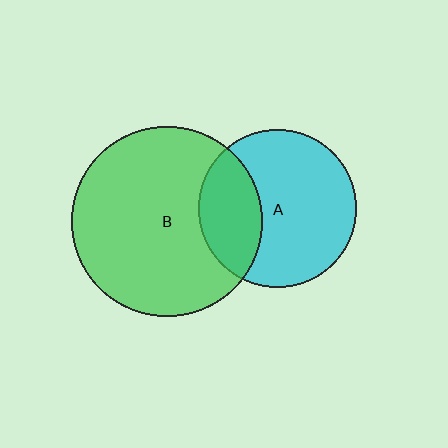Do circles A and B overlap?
Yes.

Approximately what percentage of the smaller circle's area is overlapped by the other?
Approximately 30%.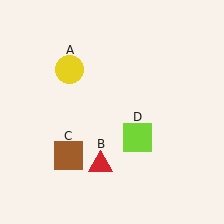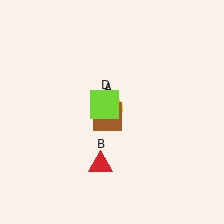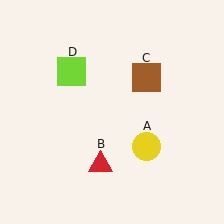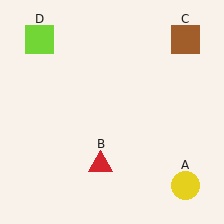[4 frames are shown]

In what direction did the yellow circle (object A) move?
The yellow circle (object A) moved down and to the right.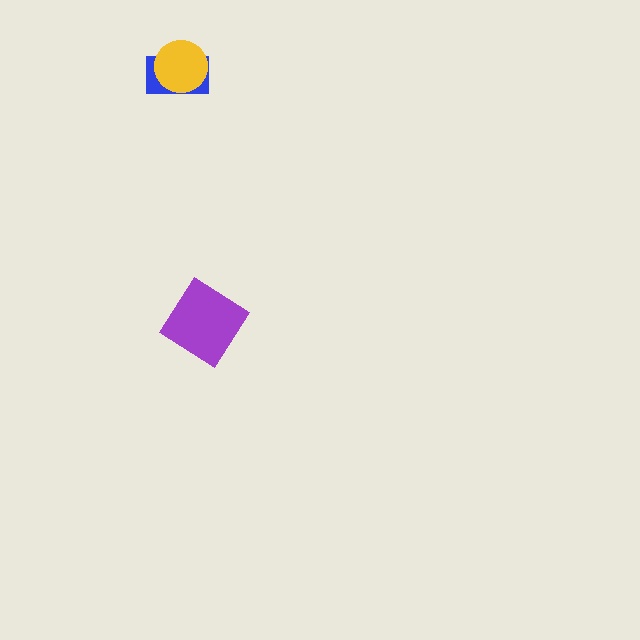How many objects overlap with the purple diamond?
0 objects overlap with the purple diamond.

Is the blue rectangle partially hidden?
Yes, it is partially covered by another shape.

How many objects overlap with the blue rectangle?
1 object overlaps with the blue rectangle.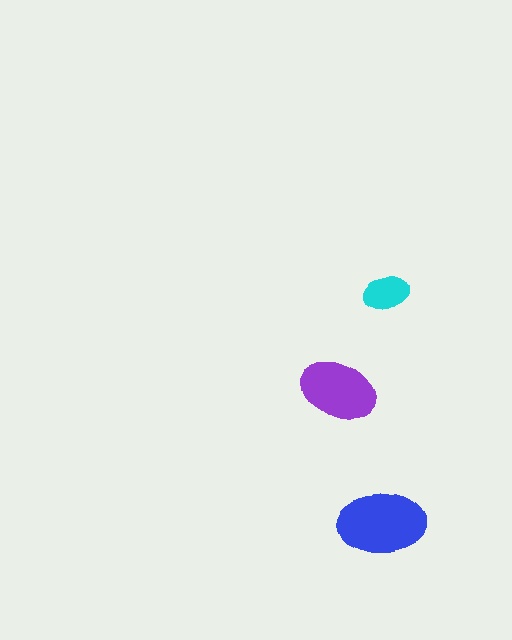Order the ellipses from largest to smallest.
the blue one, the purple one, the cyan one.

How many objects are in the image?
There are 3 objects in the image.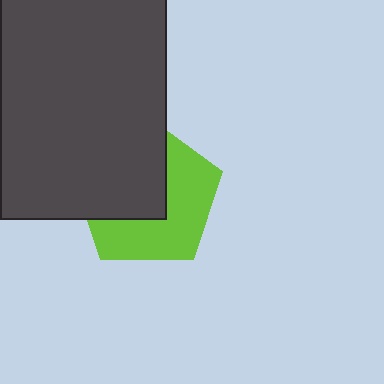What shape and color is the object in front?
The object in front is a dark gray rectangle.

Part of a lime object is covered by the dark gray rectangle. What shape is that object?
It is a pentagon.